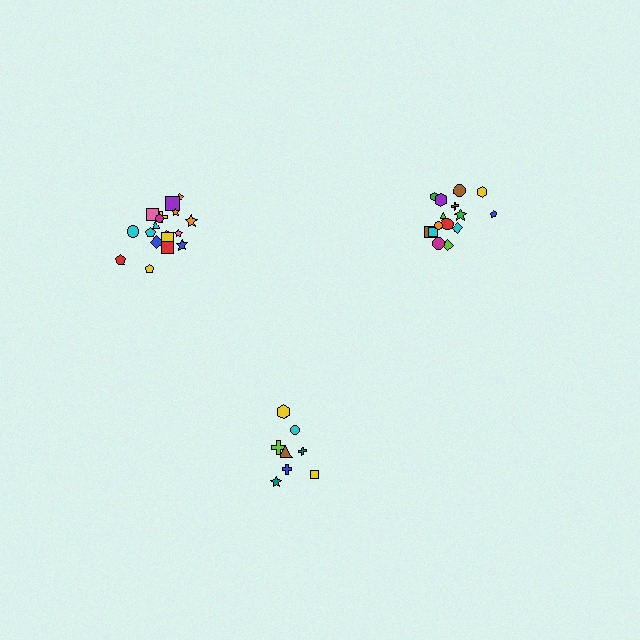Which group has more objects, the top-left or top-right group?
The top-left group.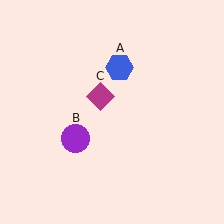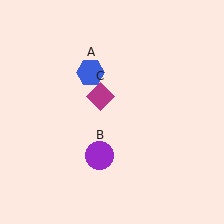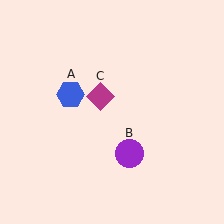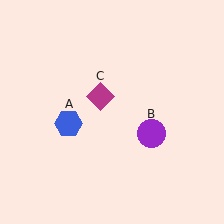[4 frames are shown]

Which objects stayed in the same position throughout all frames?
Magenta diamond (object C) remained stationary.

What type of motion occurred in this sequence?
The blue hexagon (object A), purple circle (object B) rotated counterclockwise around the center of the scene.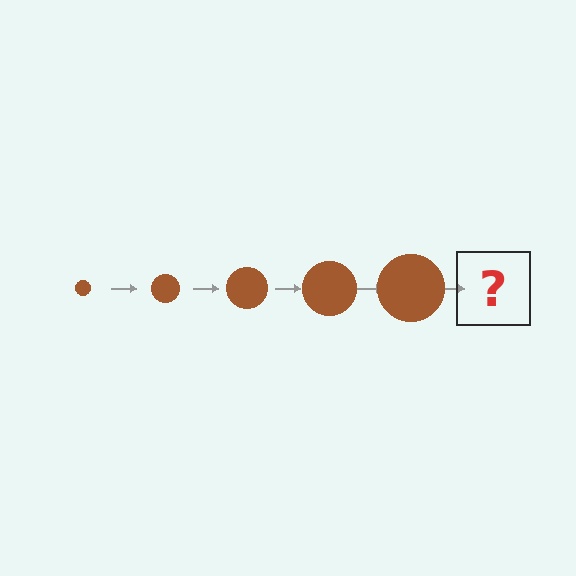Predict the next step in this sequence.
The next step is a brown circle, larger than the previous one.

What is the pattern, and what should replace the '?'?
The pattern is that the circle gets progressively larger each step. The '?' should be a brown circle, larger than the previous one.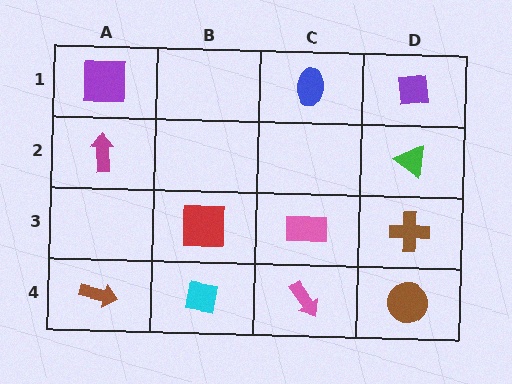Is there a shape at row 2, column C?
No, that cell is empty.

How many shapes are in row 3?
3 shapes.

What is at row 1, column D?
A purple square.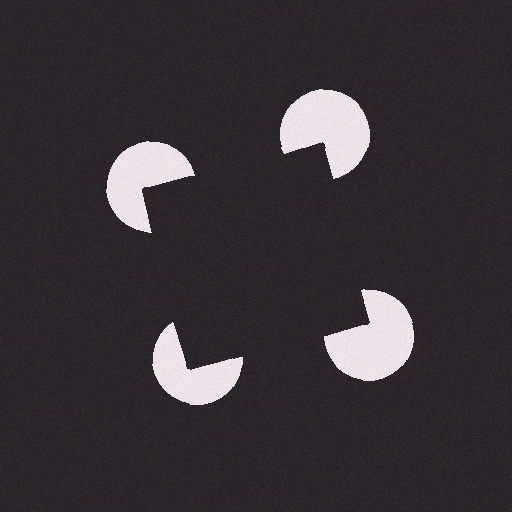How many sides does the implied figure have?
4 sides.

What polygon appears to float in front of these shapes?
An illusory square — its edges are inferred from the aligned wedge cuts in the pac-man discs, not physically drawn.